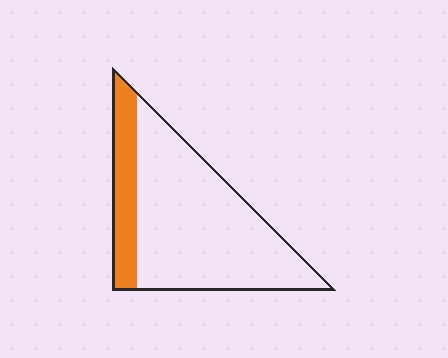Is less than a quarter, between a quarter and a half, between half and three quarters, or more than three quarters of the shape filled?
Less than a quarter.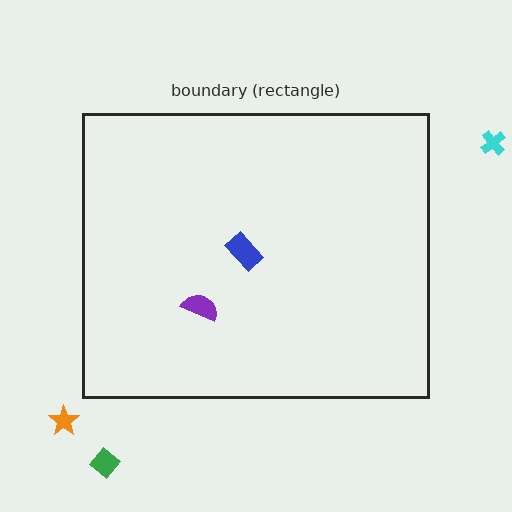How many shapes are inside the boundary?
2 inside, 3 outside.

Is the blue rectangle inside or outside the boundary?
Inside.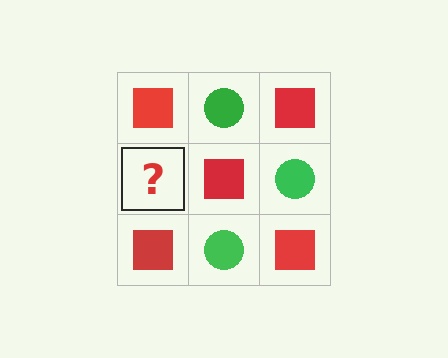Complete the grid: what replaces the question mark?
The question mark should be replaced with a green circle.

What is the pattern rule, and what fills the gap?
The rule is that it alternates red square and green circle in a checkerboard pattern. The gap should be filled with a green circle.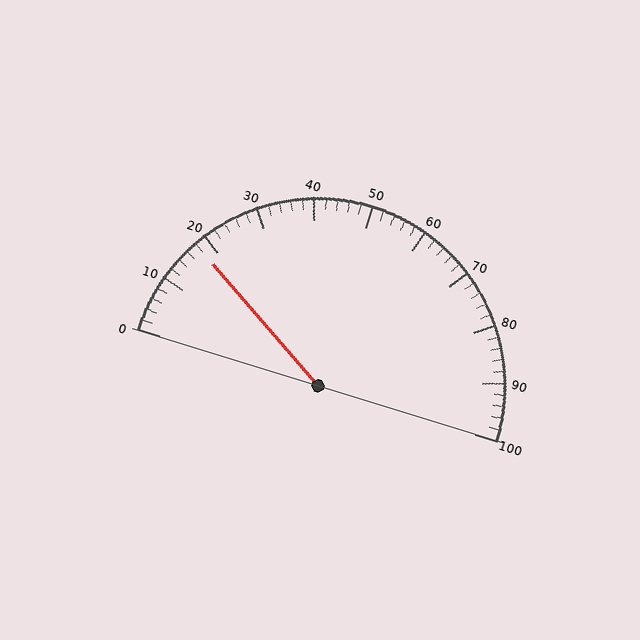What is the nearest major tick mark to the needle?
The nearest major tick mark is 20.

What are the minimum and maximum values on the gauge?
The gauge ranges from 0 to 100.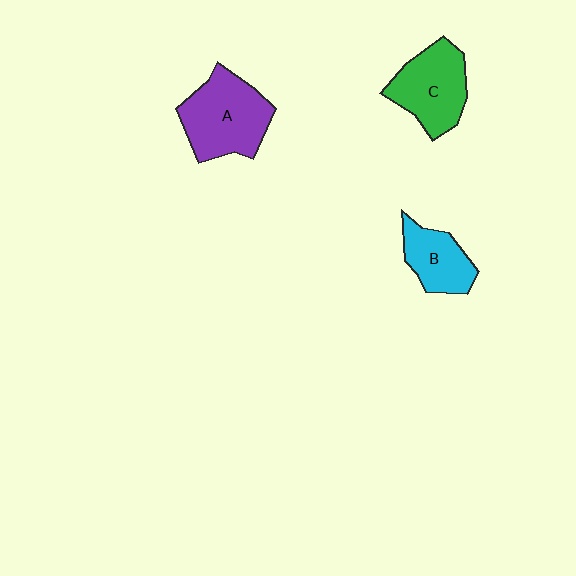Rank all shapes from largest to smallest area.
From largest to smallest: A (purple), C (green), B (cyan).